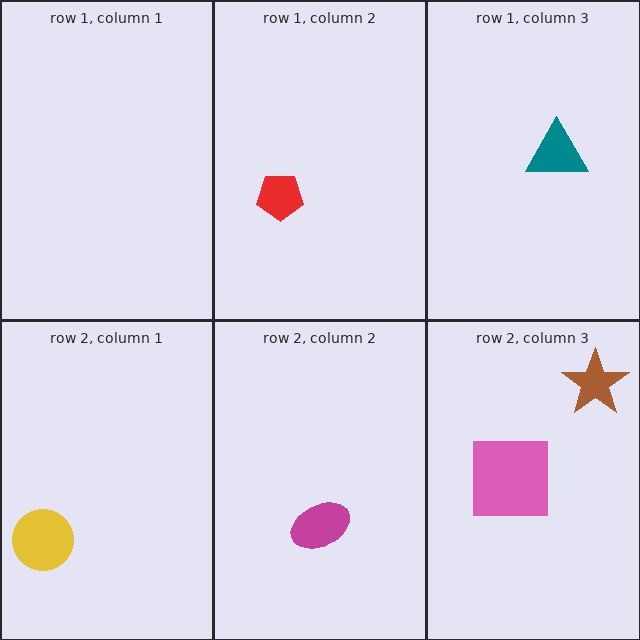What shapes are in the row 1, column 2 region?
The red pentagon.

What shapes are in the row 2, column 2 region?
The magenta ellipse.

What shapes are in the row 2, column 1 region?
The yellow circle.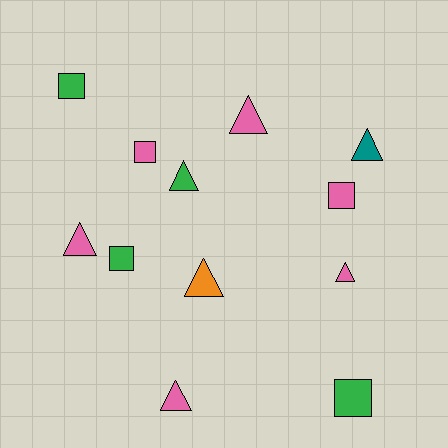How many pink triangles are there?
There are 4 pink triangles.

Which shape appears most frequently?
Triangle, with 7 objects.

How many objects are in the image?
There are 12 objects.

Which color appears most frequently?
Pink, with 6 objects.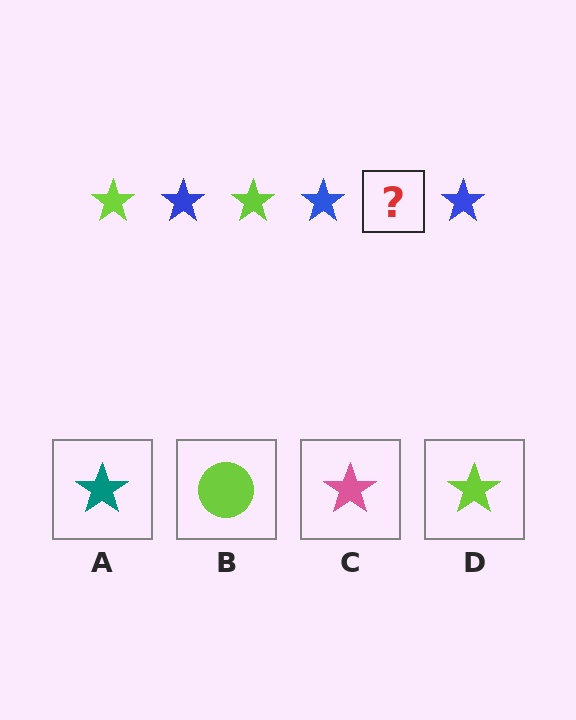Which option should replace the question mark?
Option D.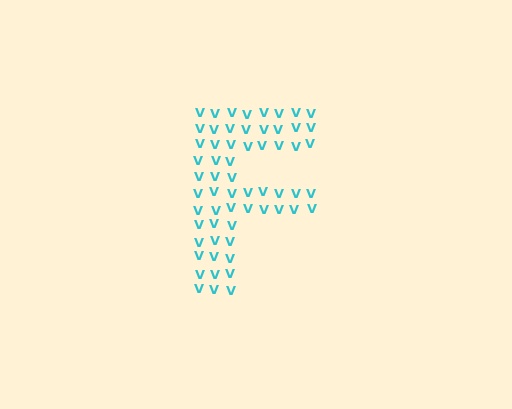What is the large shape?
The large shape is the letter F.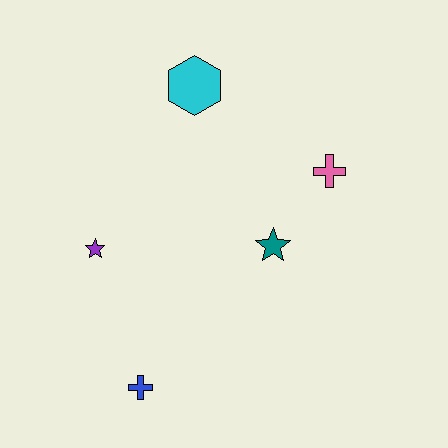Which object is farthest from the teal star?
The blue cross is farthest from the teal star.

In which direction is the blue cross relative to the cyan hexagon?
The blue cross is below the cyan hexagon.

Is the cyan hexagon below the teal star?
No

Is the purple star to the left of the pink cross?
Yes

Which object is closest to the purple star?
The blue cross is closest to the purple star.